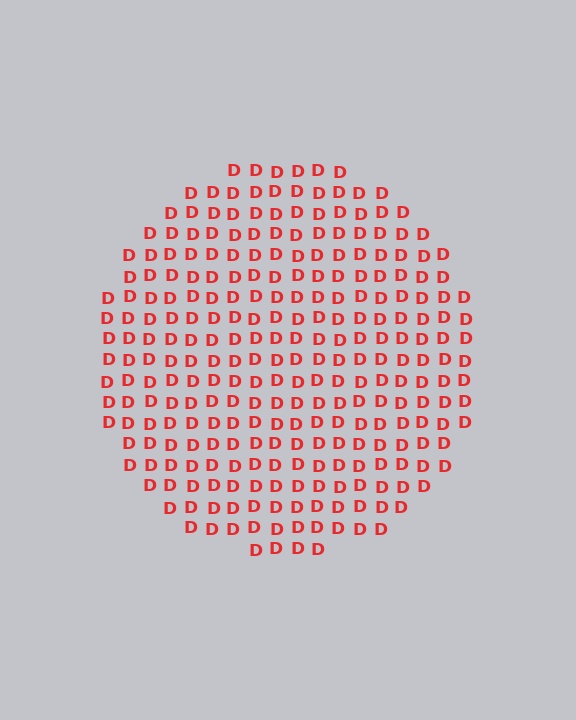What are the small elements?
The small elements are letter D's.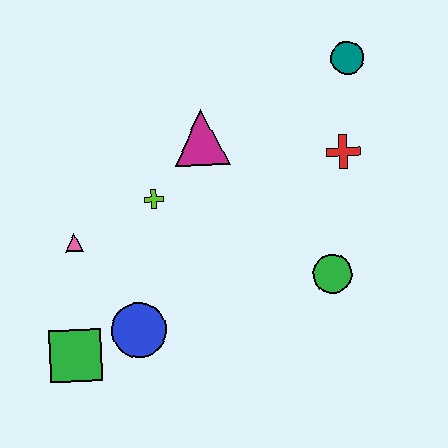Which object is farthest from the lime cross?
The teal circle is farthest from the lime cross.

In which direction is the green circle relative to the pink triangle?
The green circle is to the right of the pink triangle.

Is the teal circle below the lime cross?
No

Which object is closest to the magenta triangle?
The lime cross is closest to the magenta triangle.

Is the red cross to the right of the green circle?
Yes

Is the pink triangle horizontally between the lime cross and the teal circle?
No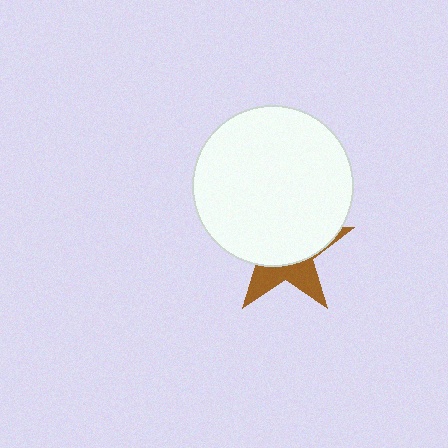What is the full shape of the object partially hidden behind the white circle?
The partially hidden object is a brown star.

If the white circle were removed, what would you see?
You would see the complete brown star.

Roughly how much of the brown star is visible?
A small part of it is visible (roughly 34%).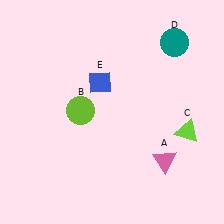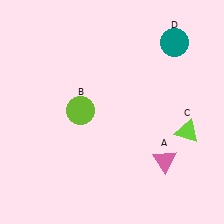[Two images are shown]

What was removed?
The blue diamond (E) was removed in Image 2.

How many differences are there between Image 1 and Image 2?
There is 1 difference between the two images.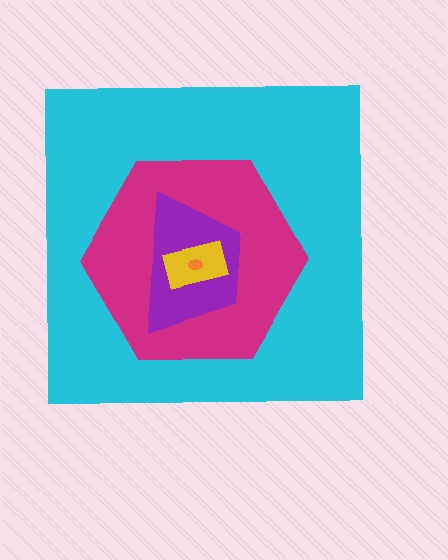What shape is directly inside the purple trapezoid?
The yellow rectangle.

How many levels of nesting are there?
5.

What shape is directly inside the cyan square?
The magenta hexagon.